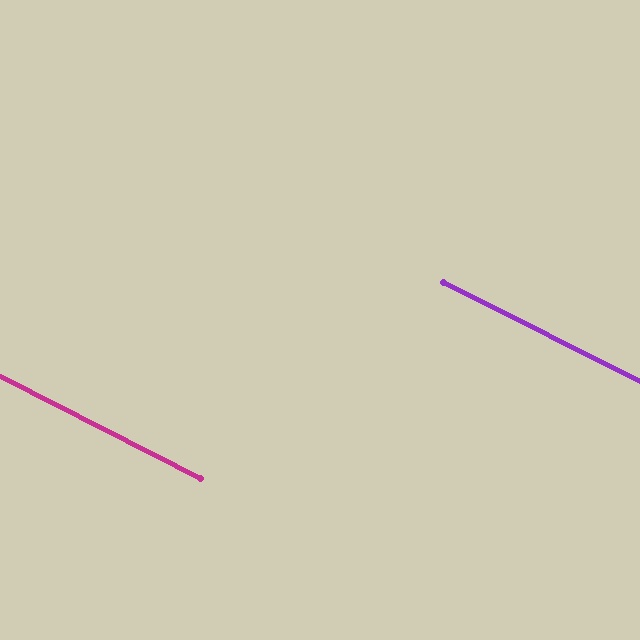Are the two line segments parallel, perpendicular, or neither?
Parallel — their directions differ by only 0.0°.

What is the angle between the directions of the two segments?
Approximately 0 degrees.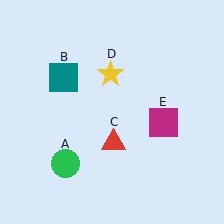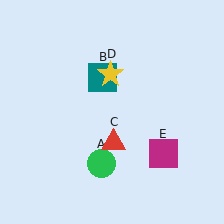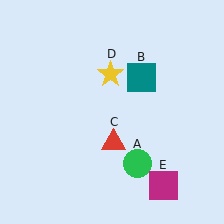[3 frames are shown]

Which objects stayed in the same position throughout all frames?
Red triangle (object C) and yellow star (object D) remained stationary.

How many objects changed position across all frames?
3 objects changed position: green circle (object A), teal square (object B), magenta square (object E).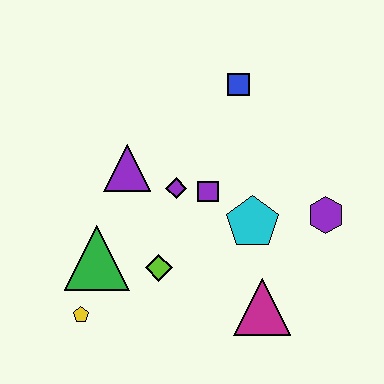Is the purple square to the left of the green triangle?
No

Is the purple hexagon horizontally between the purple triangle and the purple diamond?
No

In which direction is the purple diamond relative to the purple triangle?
The purple diamond is to the right of the purple triangle.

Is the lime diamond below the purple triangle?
Yes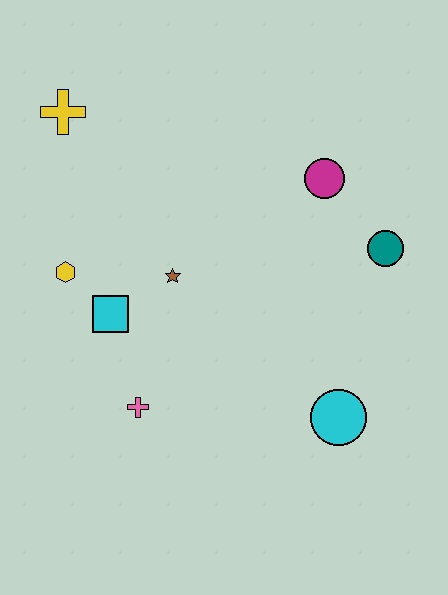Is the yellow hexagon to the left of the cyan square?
Yes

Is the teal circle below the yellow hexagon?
No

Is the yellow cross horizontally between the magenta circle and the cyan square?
No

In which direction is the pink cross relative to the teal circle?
The pink cross is to the left of the teal circle.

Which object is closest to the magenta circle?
The teal circle is closest to the magenta circle.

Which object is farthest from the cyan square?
The teal circle is farthest from the cyan square.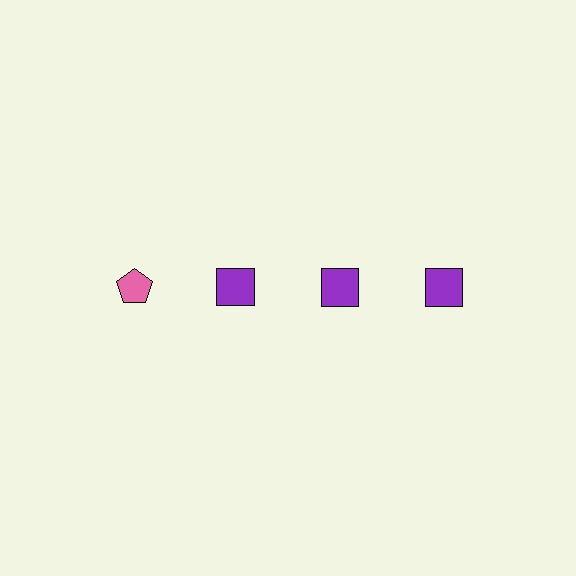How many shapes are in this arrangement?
There are 4 shapes arranged in a grid pattern.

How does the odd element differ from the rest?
It differs in both color (pink instead of purple) and shape (pentagon instead of square).